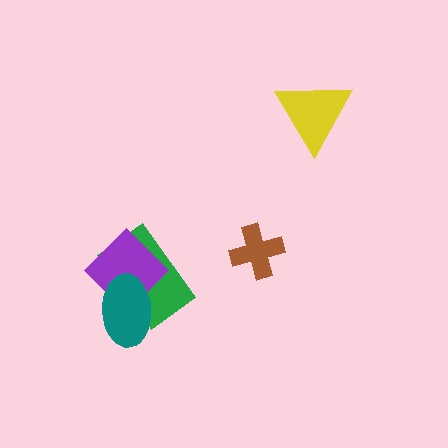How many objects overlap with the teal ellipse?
2 objects overlap with the teal ellipse.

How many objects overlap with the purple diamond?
2 objects overlap with the purple diamond.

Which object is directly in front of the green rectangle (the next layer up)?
The purple diamond is directly in front of the green rectangle.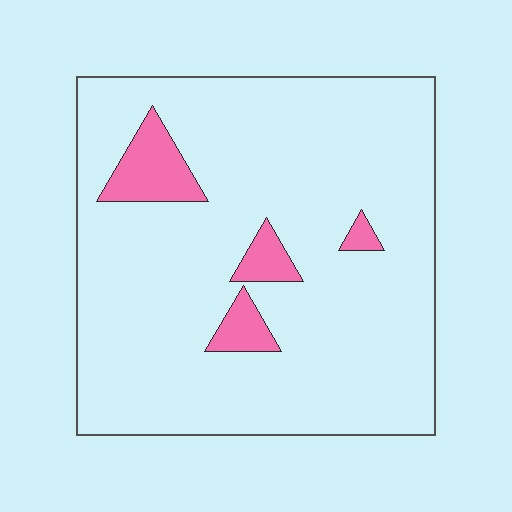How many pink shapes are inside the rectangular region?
4.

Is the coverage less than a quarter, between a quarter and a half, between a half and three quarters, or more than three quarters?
Less than a quarter.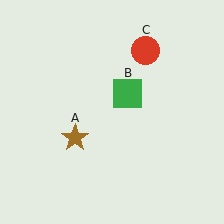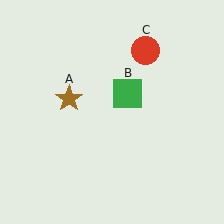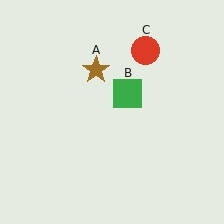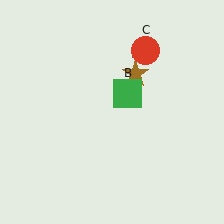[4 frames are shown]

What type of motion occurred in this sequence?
The brown star (object A) rotated clockwise around the center of the scene.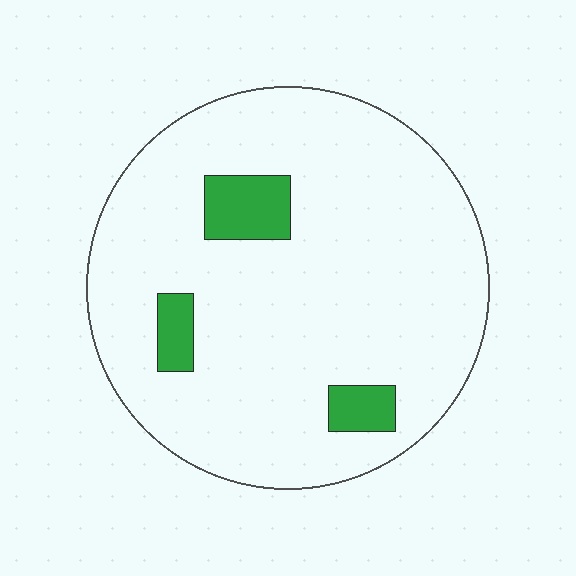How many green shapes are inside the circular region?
3.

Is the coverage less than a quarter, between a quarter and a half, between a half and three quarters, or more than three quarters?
Less than a quarter.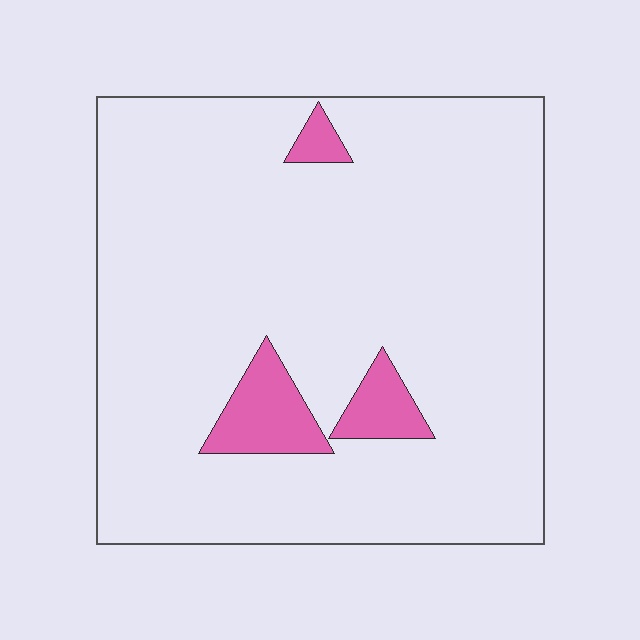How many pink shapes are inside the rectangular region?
3.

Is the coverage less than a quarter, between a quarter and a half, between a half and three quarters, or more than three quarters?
Less than a quarter.